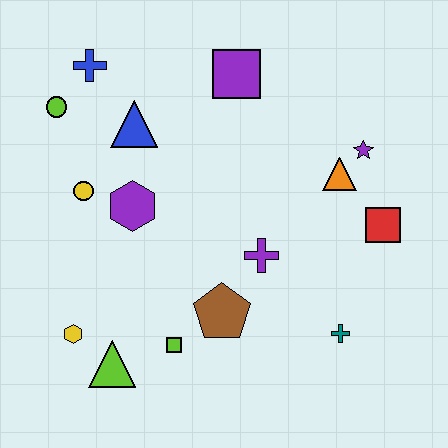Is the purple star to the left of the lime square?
No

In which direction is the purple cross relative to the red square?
The purple cross is to the left of the red square.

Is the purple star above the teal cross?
Yes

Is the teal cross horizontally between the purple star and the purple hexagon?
Yes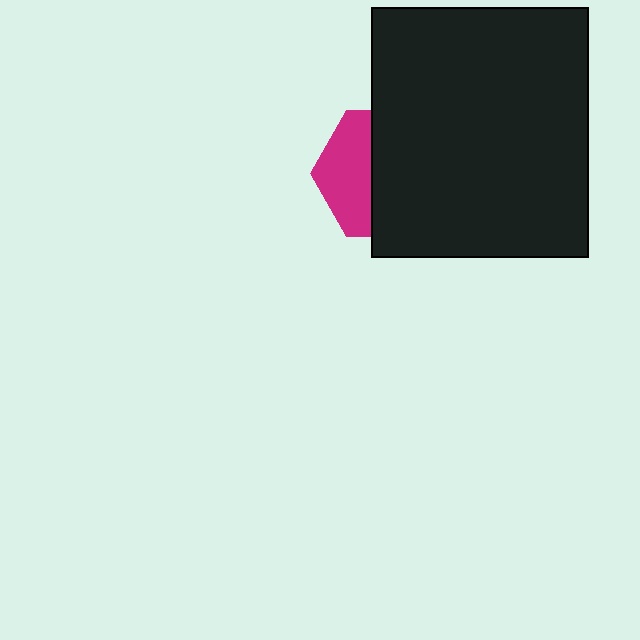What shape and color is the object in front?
The object in front is a black rectangle.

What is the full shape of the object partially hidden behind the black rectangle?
The partially hidden object is a magenta hexagon.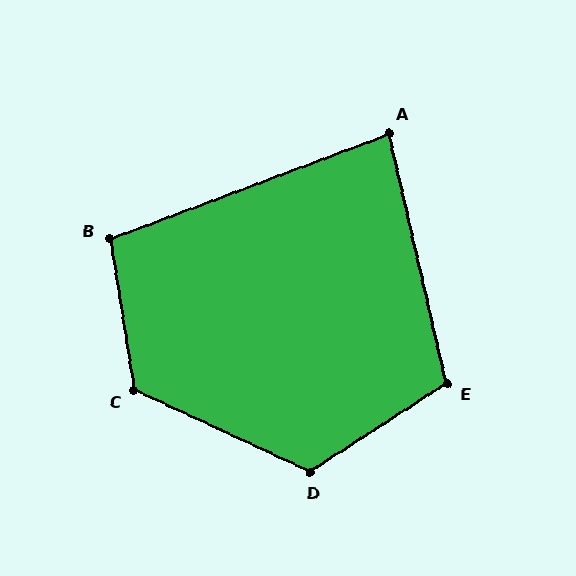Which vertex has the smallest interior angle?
A, at approximately 82 degrees.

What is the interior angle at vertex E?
Approximately 110 degrees (obtuse).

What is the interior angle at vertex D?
Approximately 122 degrees (obtuse).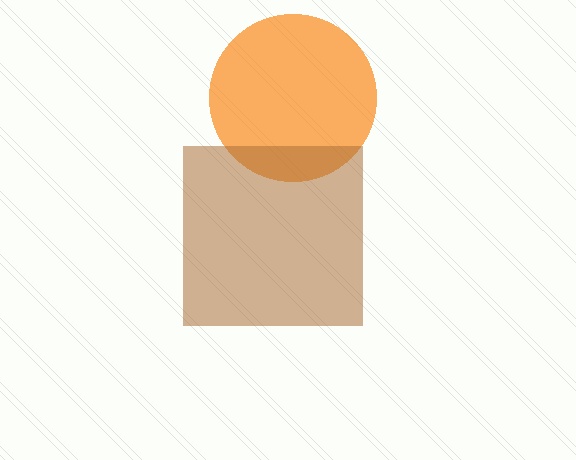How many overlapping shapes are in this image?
There are 2 overlapping shapes in the image.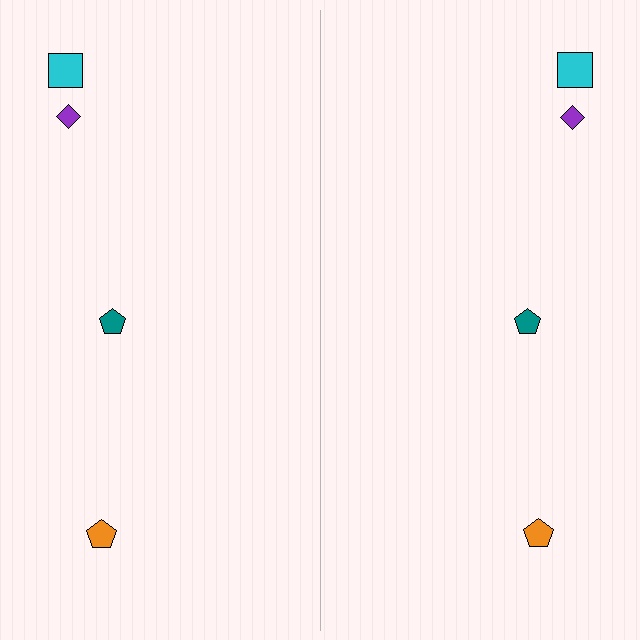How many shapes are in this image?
There are 8 shapes in this image.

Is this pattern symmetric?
Yes, this pattern has bilateral (reflection) symmetry.